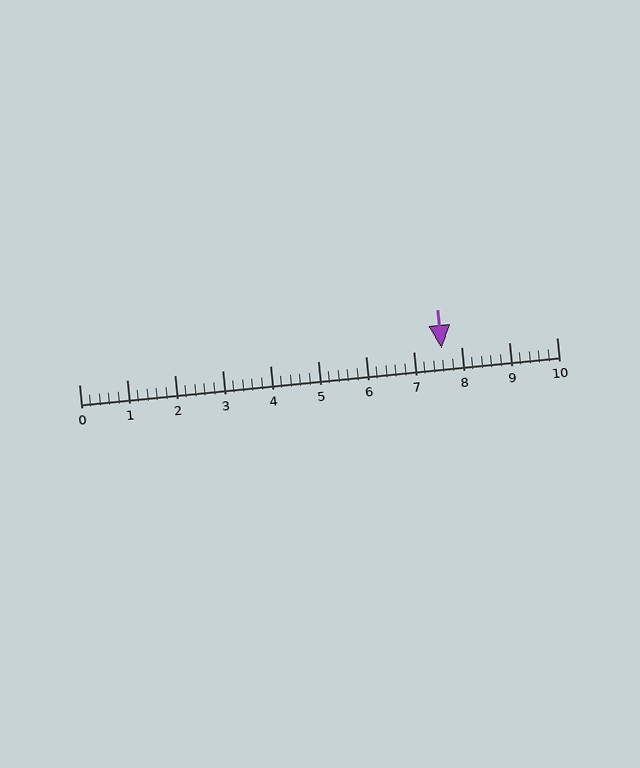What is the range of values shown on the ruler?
The ruler shows values from 0 to 10.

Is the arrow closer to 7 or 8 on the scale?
The arrow is closer to 8.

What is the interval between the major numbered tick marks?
The major tick marks are spaced 1 units apart.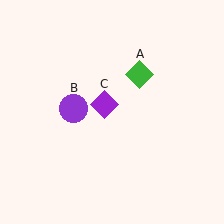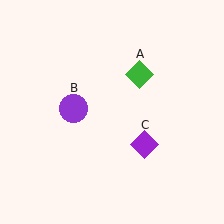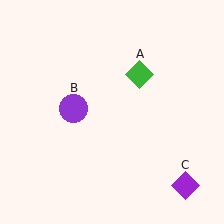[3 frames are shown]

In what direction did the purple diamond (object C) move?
The purple diamond (object C) moved down and to the right.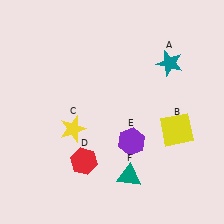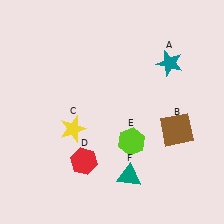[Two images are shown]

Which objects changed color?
B changed from yellow to brown. E changed from purple to lime.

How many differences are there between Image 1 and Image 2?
There are 2 differences between the two images.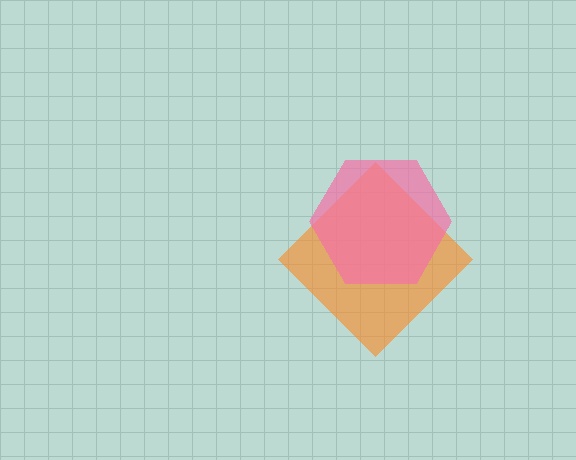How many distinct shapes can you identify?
There are 2 distinct shapes: an orange diamond, a pink hexagon.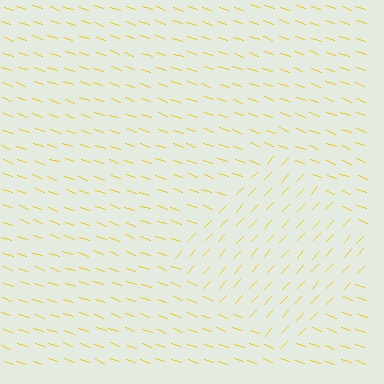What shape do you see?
I see a diamond.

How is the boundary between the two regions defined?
The boundary is defined purely by a change in line orientation (approximately 67 degrees difference). All lines are the same color and thickness.